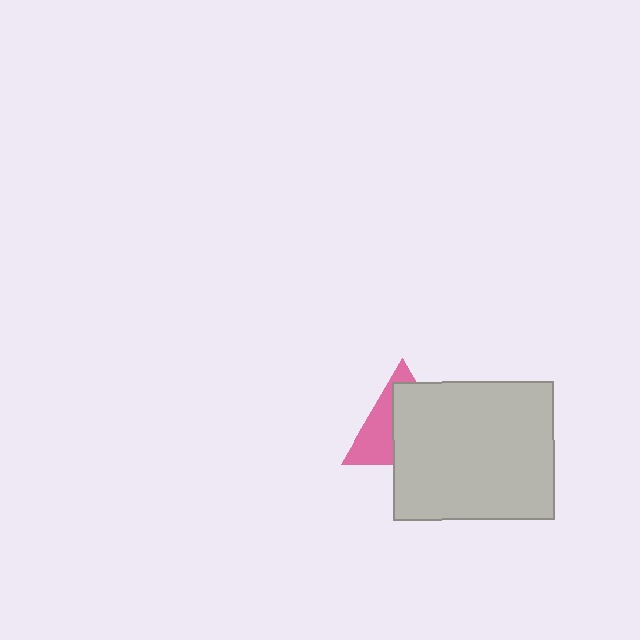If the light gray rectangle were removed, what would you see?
You would see the complete pink triangle.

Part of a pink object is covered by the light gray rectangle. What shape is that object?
It is a triangle.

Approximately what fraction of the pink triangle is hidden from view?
Roughly 61% of the pink triangle is hidden behind the light gray rectangle.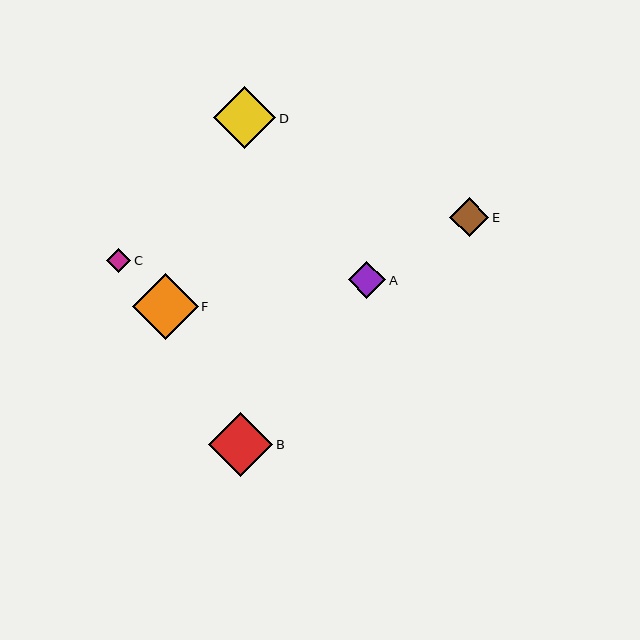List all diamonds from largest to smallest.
From largest to smallest: F, B, D, E, A, C.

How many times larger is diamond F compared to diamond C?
Diamond F is approximately 2.7 times the size of diamond C.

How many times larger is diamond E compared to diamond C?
Diamond E is approximately 1.6 times the size of diamond C.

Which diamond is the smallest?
Diamond C is the smallest with a size of approximately 24 pixels.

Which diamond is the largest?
Diamond F is the largest with a size of approximately 66 pixels.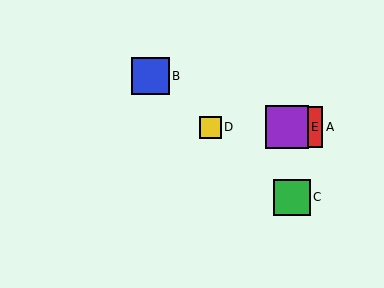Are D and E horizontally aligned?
Yes, both are at y≈127.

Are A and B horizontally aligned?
No, A is at y≈127 and B is at y≈76.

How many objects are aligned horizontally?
3 objects (A, D, E) are aligned horizontally.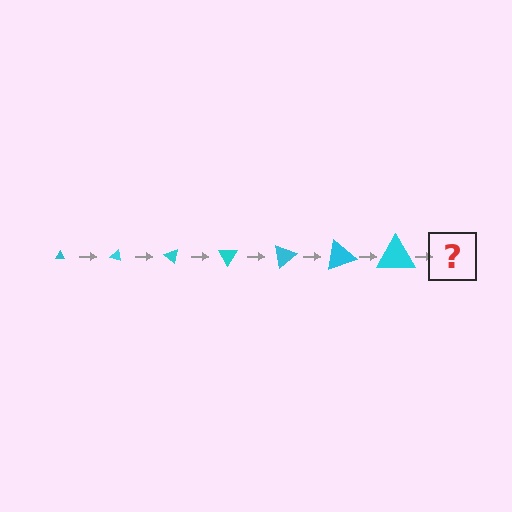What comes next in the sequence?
The next element should be a triangle, larger than the previous one and rotated 140 degrees from the start.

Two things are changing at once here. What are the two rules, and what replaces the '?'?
The two rules are that the triangle grows larger each step and it rotates 20 degrees each step. The '?' should be a triangle, larger than the previous one and rotated 140 degrees from the start.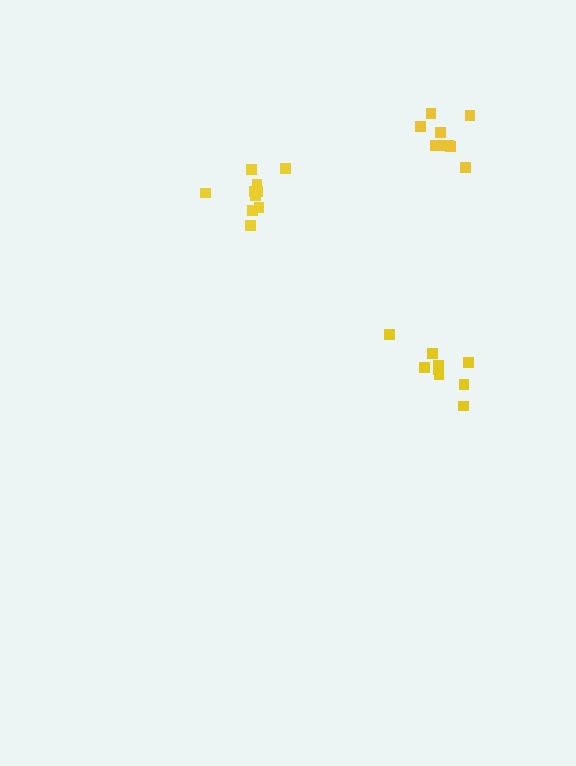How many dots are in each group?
Group 1: 9 dots, Group 2: 10 dots, Group 3: 10 dots (29 total).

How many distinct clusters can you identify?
There are 3 distinct clusters.